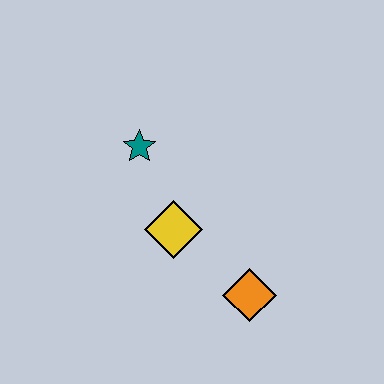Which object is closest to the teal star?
The yellow diamond is closest to the teal star.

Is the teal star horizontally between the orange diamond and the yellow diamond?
No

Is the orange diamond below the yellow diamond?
Yes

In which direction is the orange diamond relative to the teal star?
The orange diamond is below the teal star.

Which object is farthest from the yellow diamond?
The orange diamond is farthest from the yellow diamond.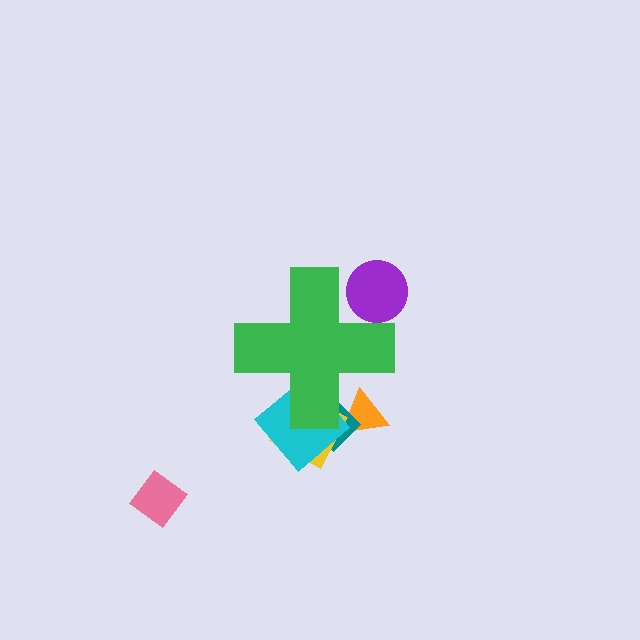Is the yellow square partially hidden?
Yes, the yellow square is partially hidden behind the green cross.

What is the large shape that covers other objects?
A green cross.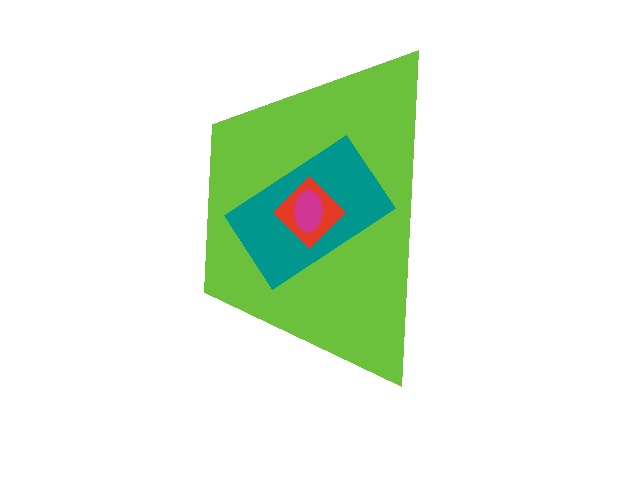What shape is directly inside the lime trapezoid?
The teal rectangle.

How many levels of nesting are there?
4.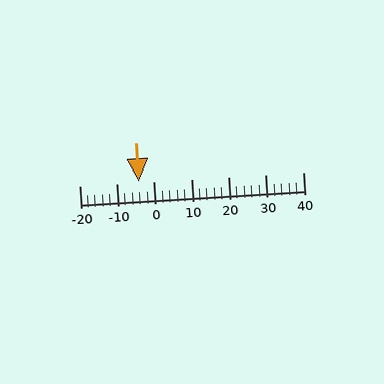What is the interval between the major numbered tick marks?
The major tick marks are spaced 10 units apart.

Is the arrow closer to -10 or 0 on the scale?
The arrow is closer to 0.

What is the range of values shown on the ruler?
The ruler shows values from -20 to 40.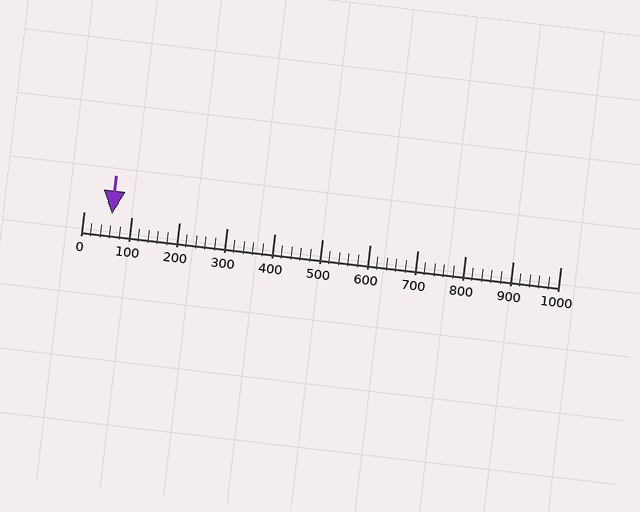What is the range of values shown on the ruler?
The ruler shows values from 0 to 1000.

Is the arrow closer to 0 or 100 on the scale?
The arrow is closer to 100.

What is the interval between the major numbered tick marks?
The major tick marks are spaced 100 units apart.